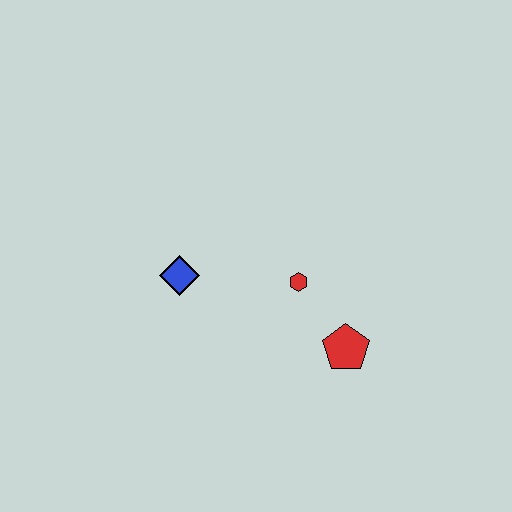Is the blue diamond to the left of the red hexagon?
Yes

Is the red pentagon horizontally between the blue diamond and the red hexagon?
No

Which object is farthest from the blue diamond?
The red pentagon is farthest from the blue diamond.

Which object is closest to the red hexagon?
The red pentagon is closest to the red hexagon.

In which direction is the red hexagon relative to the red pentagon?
The red hexagon is above the red pentagon.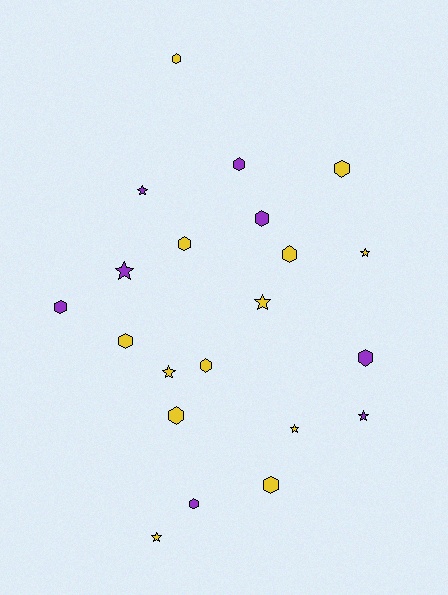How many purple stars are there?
There are 3 purple stars.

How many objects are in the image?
There are 21 objects.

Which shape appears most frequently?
Hexagon, with 13 objects.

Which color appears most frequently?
Yellow, with 13 objects.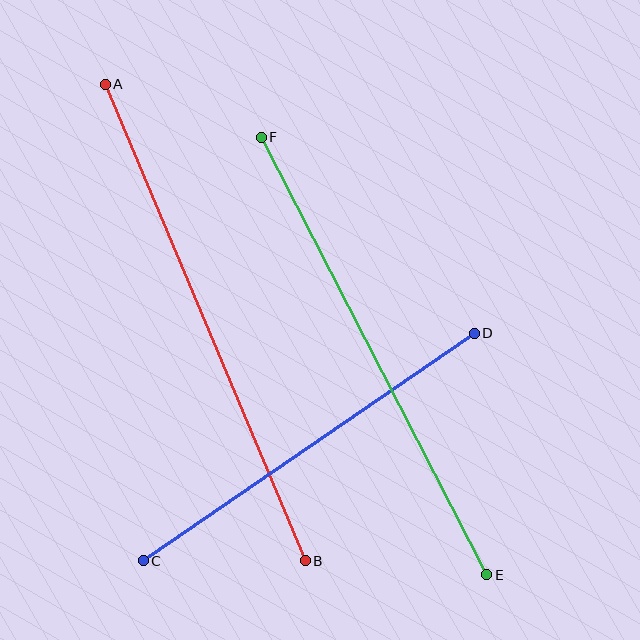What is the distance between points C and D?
The distance is approximately 401 pixels.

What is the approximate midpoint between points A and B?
The midpoint is at approximately (205, 323) pixels.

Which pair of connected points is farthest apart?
Points A and B are farthest apart.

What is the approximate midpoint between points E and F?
The midpoint is at approximately (374, 356) pixels.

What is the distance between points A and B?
The distance is approximately 517 pixels.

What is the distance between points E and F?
The distance is approximately 492 pixels.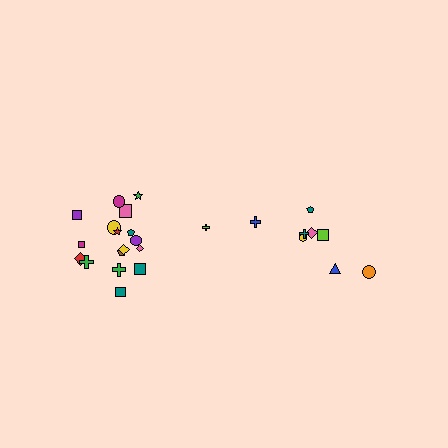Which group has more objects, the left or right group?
The left group.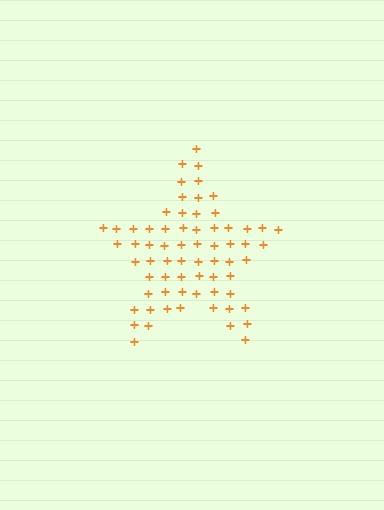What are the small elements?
The small elements are plus signs.